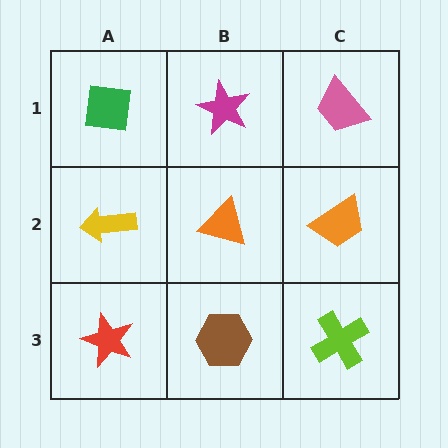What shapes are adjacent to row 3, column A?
A yellow arrow (row 2, column A), a brown hexagon (row 3, column B).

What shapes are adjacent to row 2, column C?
A pink trapezoid (row 1, column C), a lime cross (row 3, column C), an orange triangle (row 2, column B).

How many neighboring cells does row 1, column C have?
2.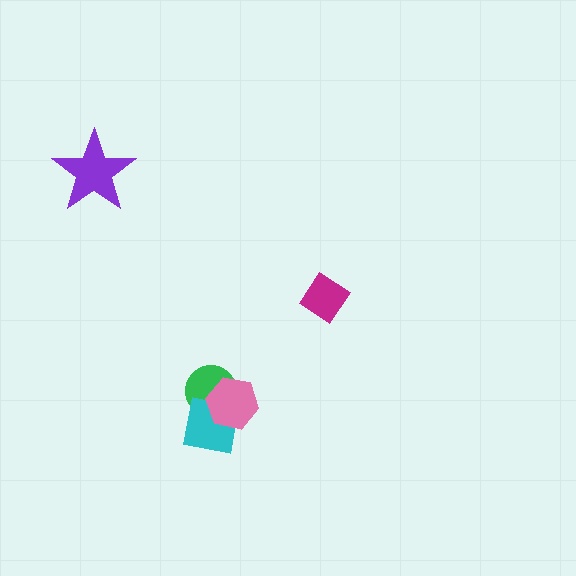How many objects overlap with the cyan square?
2 objects overlap with the cyan square.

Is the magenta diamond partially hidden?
No, no other shape covers it.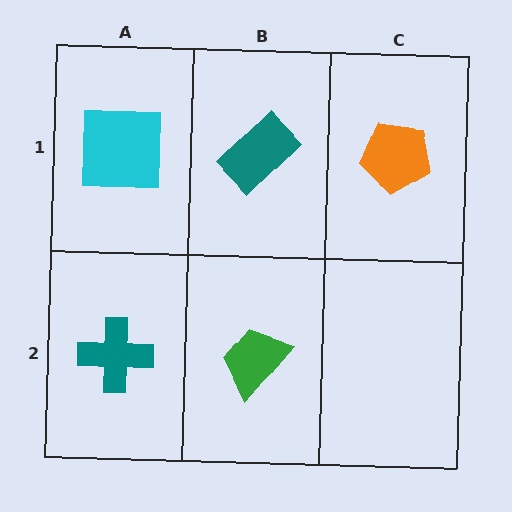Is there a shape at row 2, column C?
No, that cell is empty.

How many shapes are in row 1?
3 shapes.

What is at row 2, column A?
A teal cross.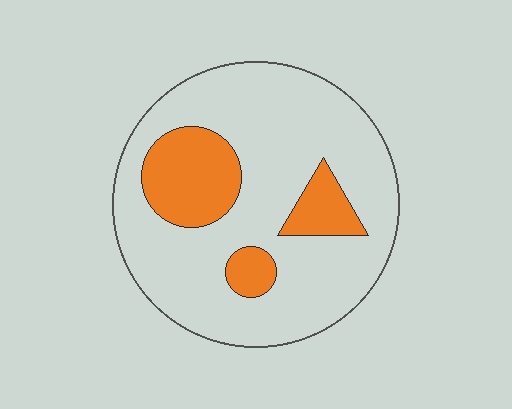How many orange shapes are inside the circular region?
3.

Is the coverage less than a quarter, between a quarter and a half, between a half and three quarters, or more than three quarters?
Less than a quarter.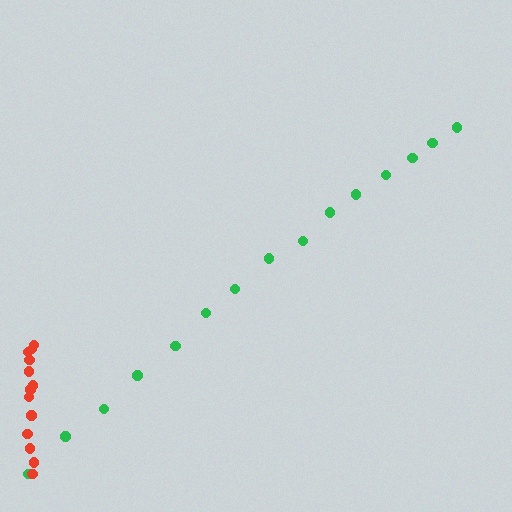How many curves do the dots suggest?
There are 2 distinct paths.